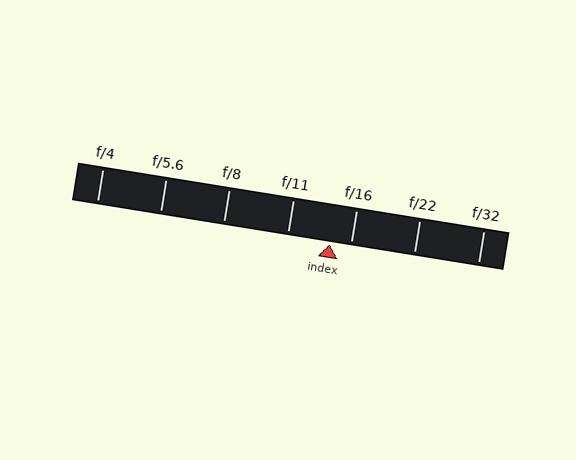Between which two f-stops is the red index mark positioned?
The index mark is between f/11 and f/16.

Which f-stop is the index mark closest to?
The index mark is closest to f/16.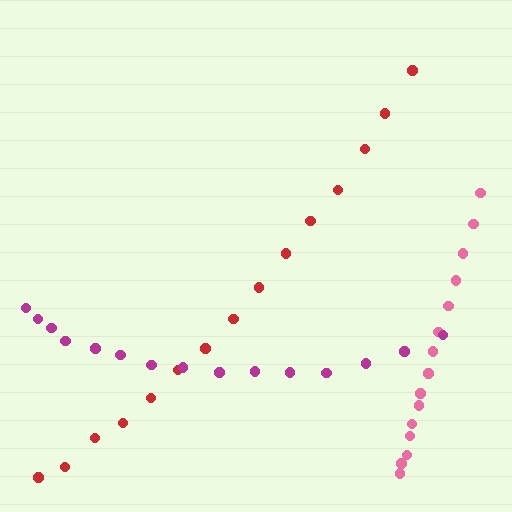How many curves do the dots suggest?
There are 3 distinct paths.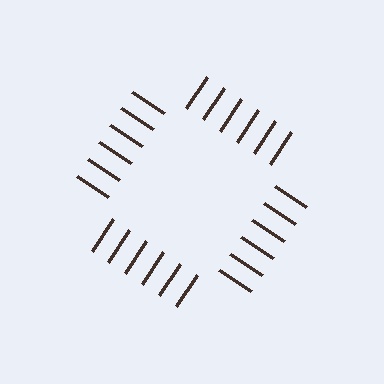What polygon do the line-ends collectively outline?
An illusory square — the line segments terminate on its edges but no continuous stroke is drawn.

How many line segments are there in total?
24 — 6 along each of the 4 edges.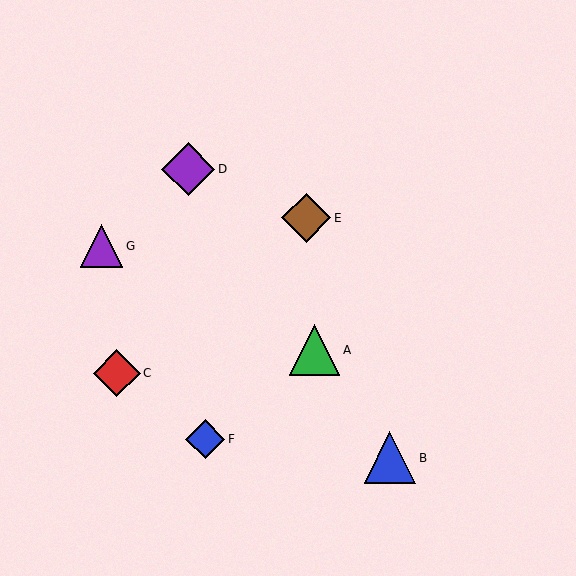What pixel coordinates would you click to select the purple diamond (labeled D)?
Click at (188, 169) to select the purple diamond D.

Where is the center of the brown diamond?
The center of the brown diamond is at (306, 218).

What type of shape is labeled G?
Shape G is a purple triangle.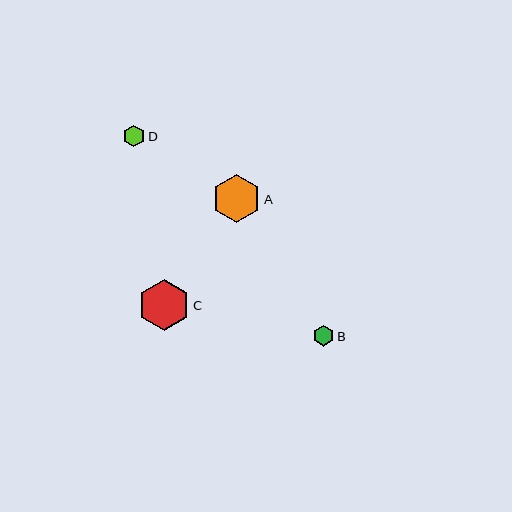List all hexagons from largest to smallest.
From largest to smallest: C, A, D, B.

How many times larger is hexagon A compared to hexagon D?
Hexagon A is approximately 2.2 times the size of hexagon D.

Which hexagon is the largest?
Hexagon C is the largest with a size of approximately 51 pixels.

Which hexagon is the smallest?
Hexagon B is the smallest with a size of approximately 21 pixels.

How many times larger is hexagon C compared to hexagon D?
Hexagon C is approximately 2.4 times the size of hexagon D.